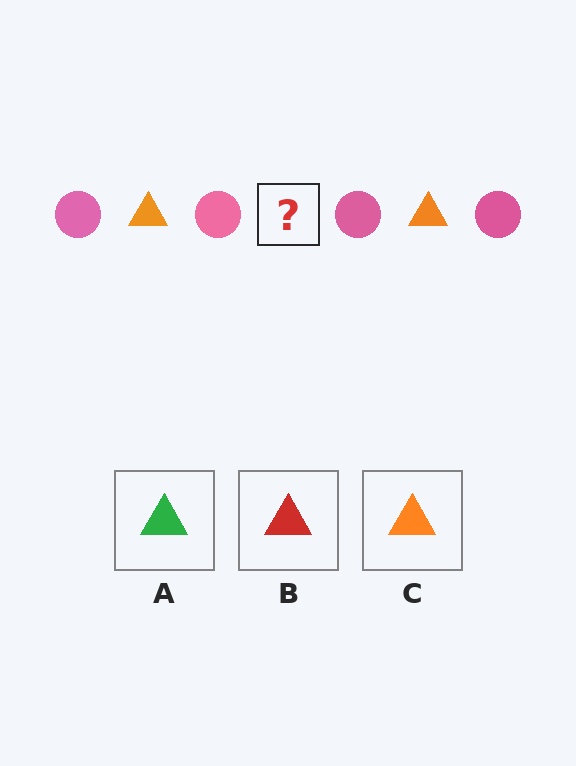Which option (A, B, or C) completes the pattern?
C.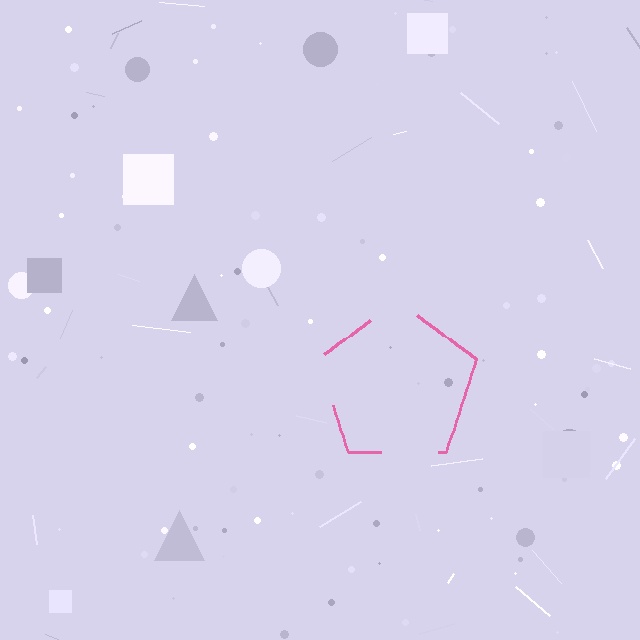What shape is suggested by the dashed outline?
The dashed outline suggests a pentagon.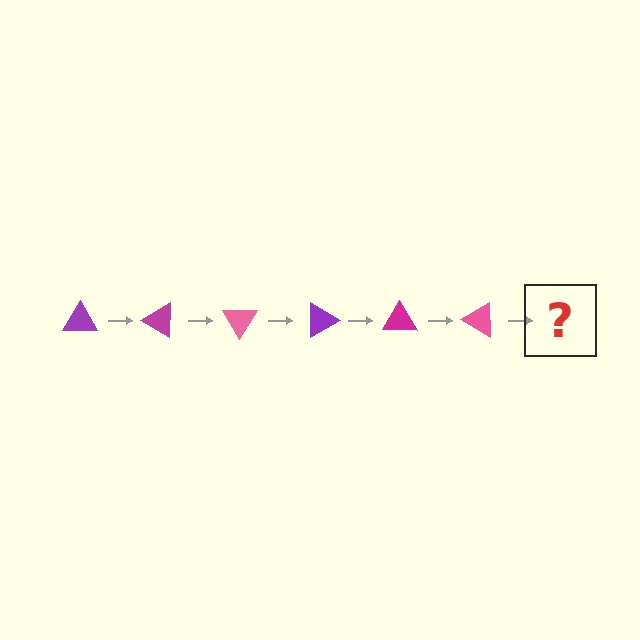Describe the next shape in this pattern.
It should be a purple triangle, rotated 180 degrees from the start.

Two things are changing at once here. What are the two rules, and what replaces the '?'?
The two rules are that it rotates 30 degrees each step and the color cycles through purple, magenta, and pink. The '?' should be a purple triangle, rotated 180 degrees from the start.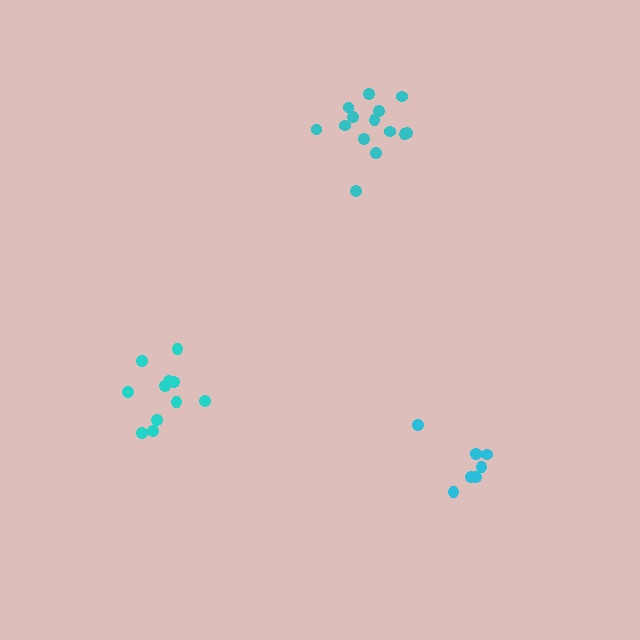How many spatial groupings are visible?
There are 3 spatial groupings.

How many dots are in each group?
Group 1: 11 dots, Group 2: 14 dots, Group 3: 8 dots (33 total).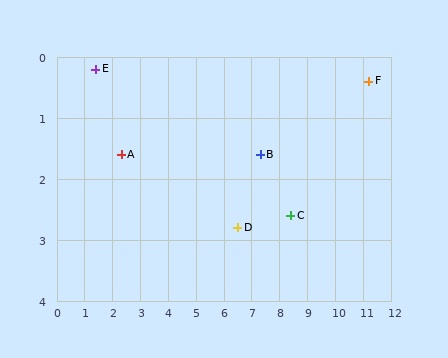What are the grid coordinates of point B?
Point B is at approximately (7.3, 1.6).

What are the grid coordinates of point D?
Point D is at approximately (6.5, 2.8).